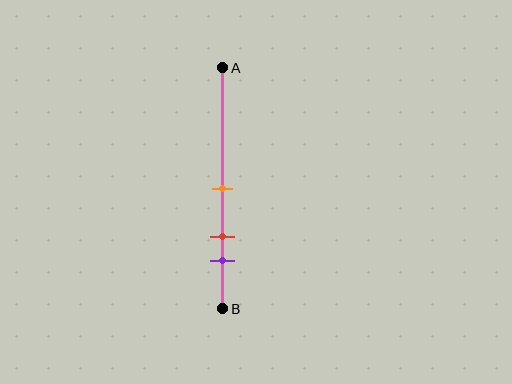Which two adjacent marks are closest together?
The red and purple marks are the closest adjacent pair.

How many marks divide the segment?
There are 3 marks dividing the segment.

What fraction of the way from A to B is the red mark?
The red mark is approximately 70% (0.7) of the way from A to B.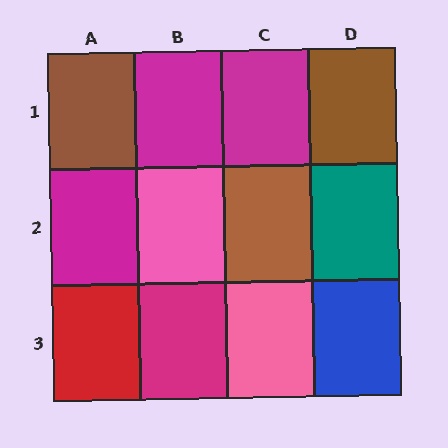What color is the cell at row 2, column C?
Brown.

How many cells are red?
1 cell is red.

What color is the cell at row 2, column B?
Pink.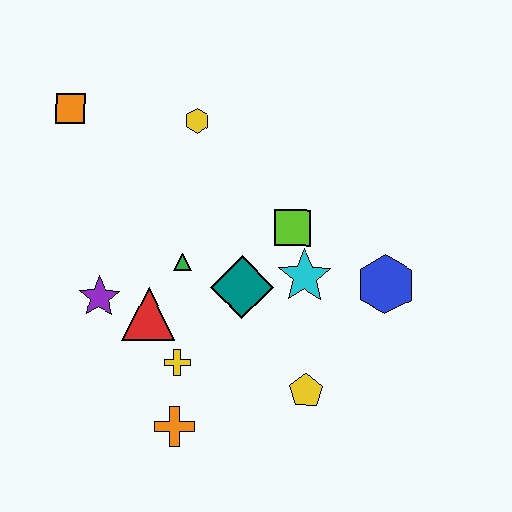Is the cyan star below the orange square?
Yes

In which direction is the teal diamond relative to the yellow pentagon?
The teal diamond is above the yellow pentagon.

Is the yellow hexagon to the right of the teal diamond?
No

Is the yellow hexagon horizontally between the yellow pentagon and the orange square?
Yes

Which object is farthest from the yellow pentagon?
The orange square is farthest from the yellow pentagon.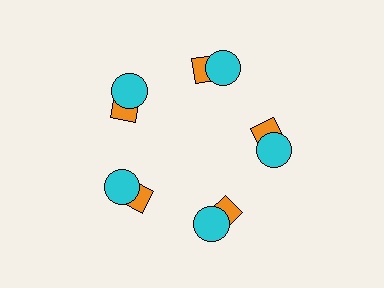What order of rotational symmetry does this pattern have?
This pattern has 5-fold rotational symmetry.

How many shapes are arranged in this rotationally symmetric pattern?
There are 10 shapes, arranged in 5 groups of 2.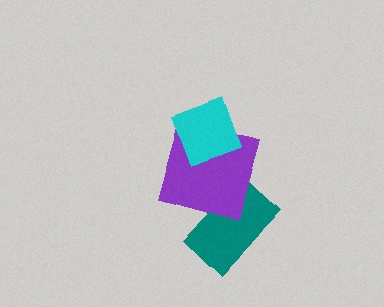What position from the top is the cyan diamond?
The cyan diamond is 1st from the top.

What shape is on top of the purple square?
The cyan diamond is on top of the purple square.